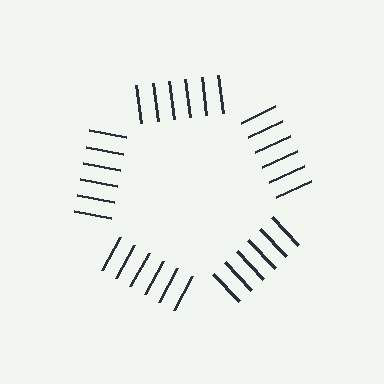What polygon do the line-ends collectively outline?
An illusory pentagon — the line segments terminate on its edges but no continuous stroke is drawn.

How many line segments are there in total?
30 — 6 along each of the 5 edges.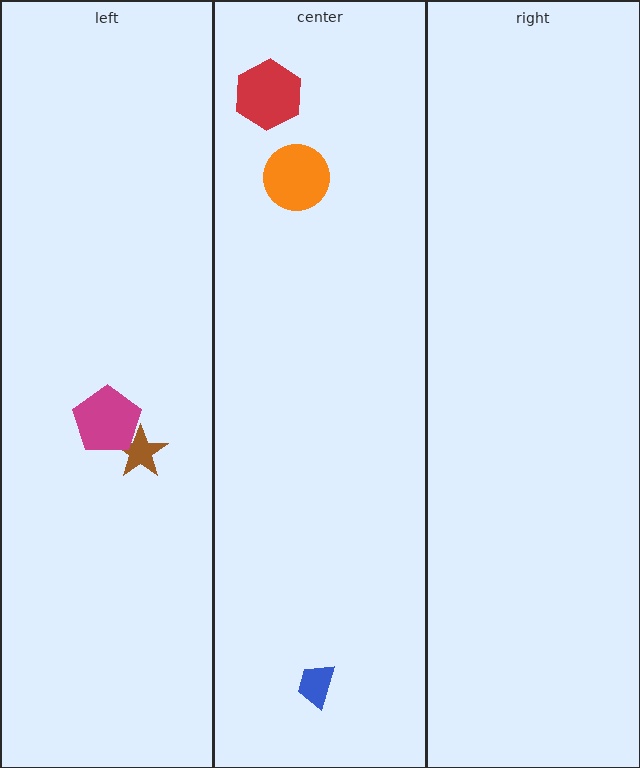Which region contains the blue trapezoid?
The center region.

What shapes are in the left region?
The brown star, the magenta pentagon.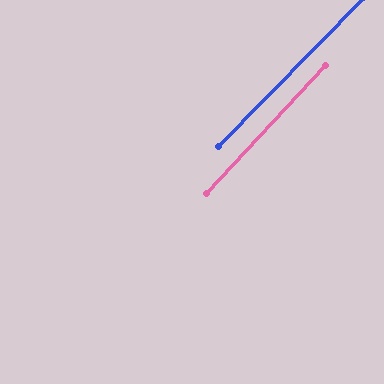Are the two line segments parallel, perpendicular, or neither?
Parallel — their directions differ by only 1.6°.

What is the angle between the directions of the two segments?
Approximately 2 degrees.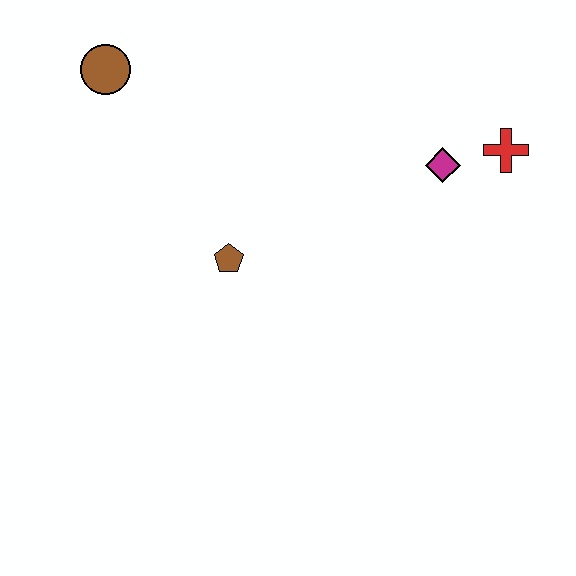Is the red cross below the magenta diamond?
No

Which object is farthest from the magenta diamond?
The brown circle is farthest from the magenta diamond.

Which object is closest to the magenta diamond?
The red cross is closest to the magenta diamond.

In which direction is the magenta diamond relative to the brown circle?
The magenta diamond is to the right of the brown circle.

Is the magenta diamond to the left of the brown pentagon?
No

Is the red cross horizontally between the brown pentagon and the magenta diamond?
No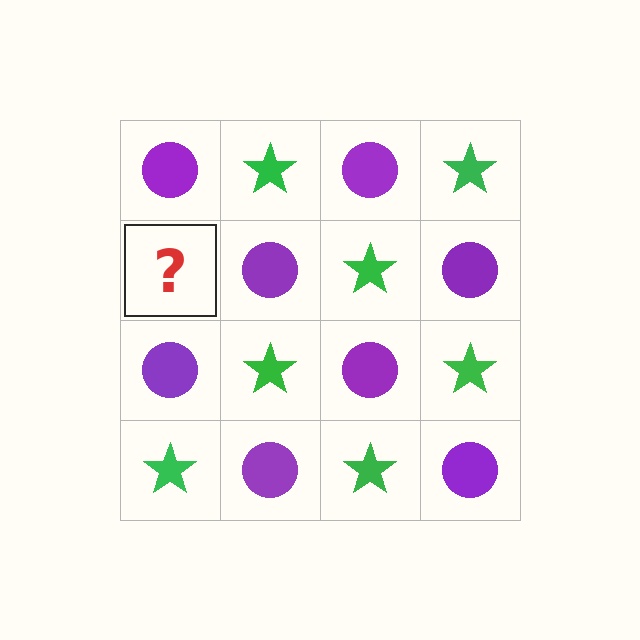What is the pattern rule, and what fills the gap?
The rule is that it alternates purple circle and green star in a checkerboard pattern. The gap should be filled with a green star.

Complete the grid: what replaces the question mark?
The question mark should be replaced with a green star.